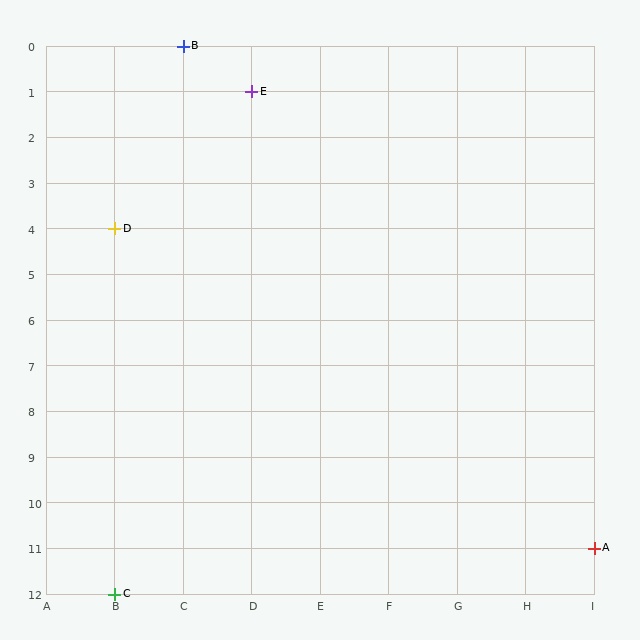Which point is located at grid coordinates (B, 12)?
Point C is at (B, 12).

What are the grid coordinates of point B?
Point B is at grid coordinates (C, 0).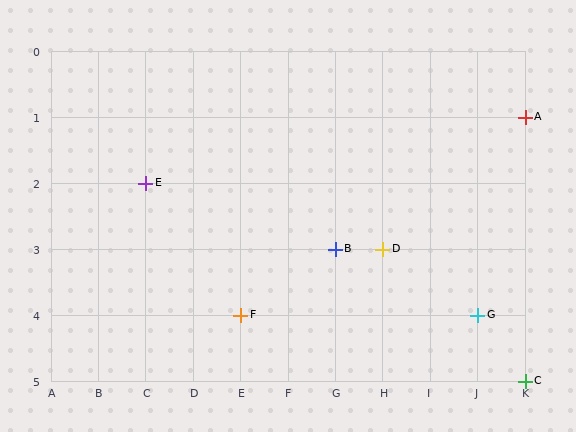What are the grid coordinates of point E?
Point E is at grid coordinates (C, 2).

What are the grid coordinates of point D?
Point D is at grid coordinates (H, 3).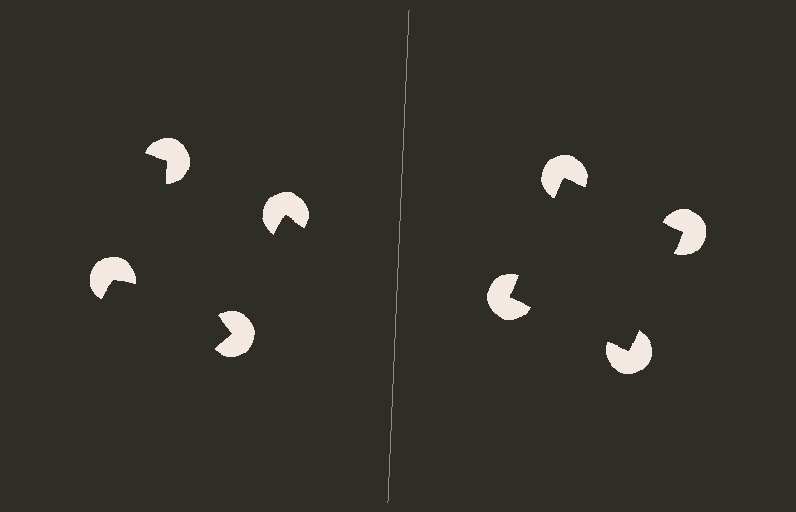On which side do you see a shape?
An illusory square appears on the right side. On the left side the wedge cuts are rotated, so no coherent shape forms.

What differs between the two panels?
The pac-man discs are positioned identically on both sides; only the wedge orientations differ. On the right they align to a square; on the left they are misaligned.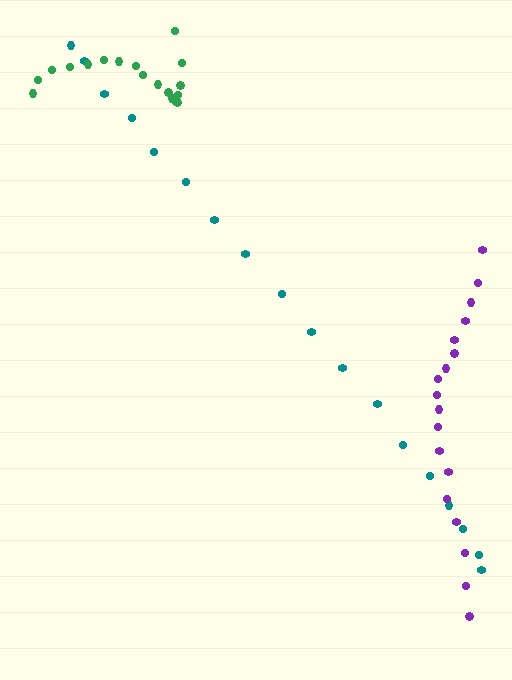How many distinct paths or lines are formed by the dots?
There are 3 distinct paths.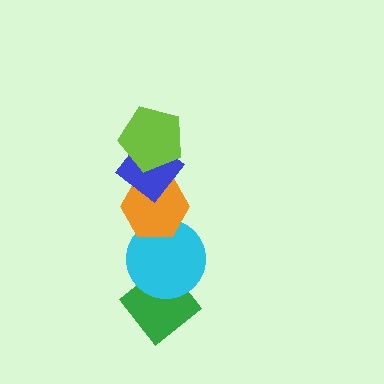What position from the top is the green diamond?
The green diamond is 5th from the top.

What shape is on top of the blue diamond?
The lime pentagon is on top of the blue diamond.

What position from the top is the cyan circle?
The cyan circle is 4th from the top.